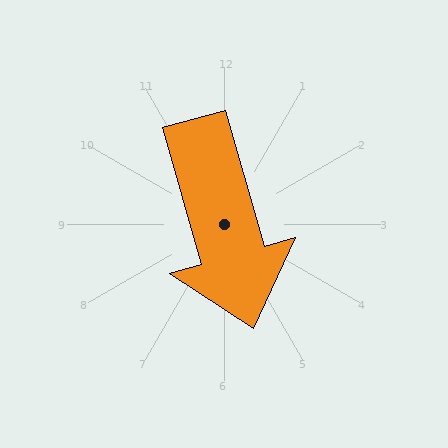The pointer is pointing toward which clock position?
Roughly 5 o'clock.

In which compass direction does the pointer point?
South.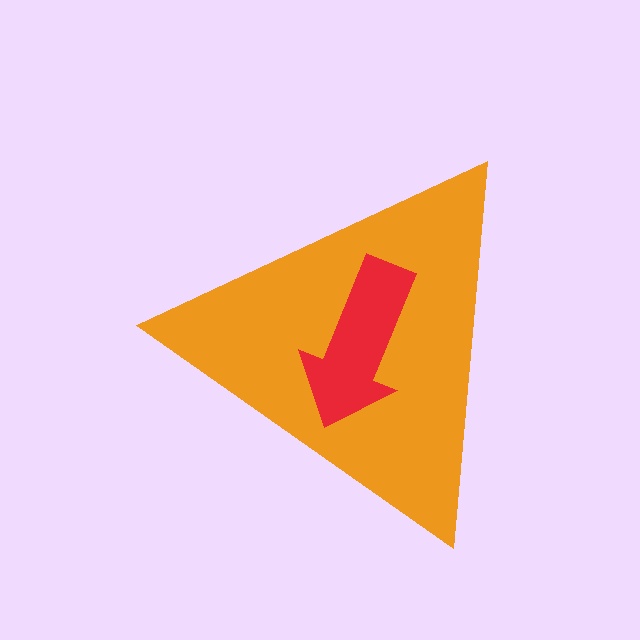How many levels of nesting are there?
2.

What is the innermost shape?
The red arrow.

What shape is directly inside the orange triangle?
The red arrow.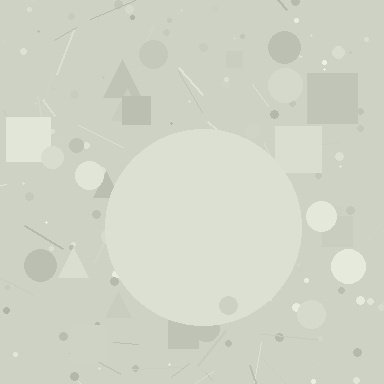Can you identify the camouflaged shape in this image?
The camouflaged shape is a circle.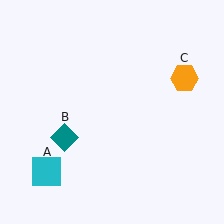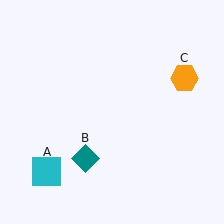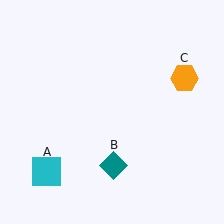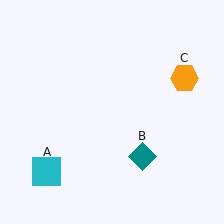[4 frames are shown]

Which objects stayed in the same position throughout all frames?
Cyan square (object A) and orange hexagon (object C) remained stationary.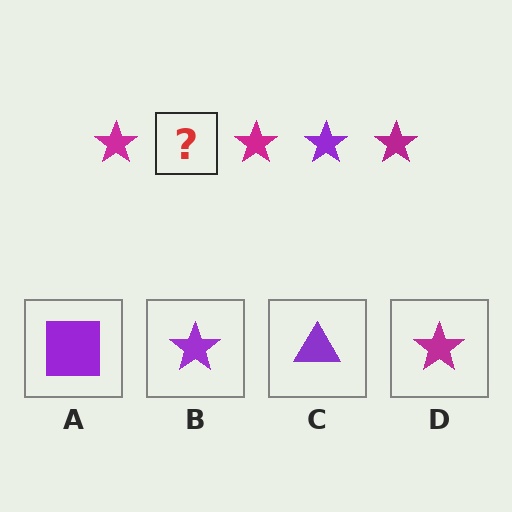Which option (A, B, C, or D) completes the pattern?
B.